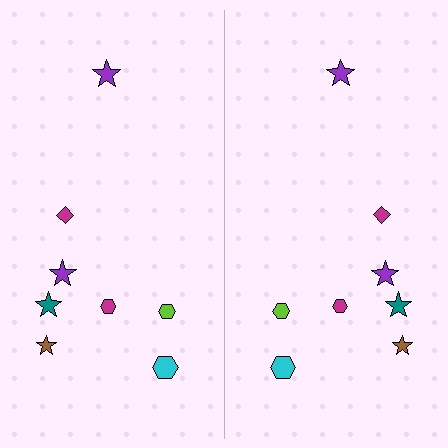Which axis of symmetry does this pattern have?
The pattern has a vertical axis of symmetry running through the center of the image.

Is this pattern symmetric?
Yes, this pattern has bilateral (reflection) symmetry.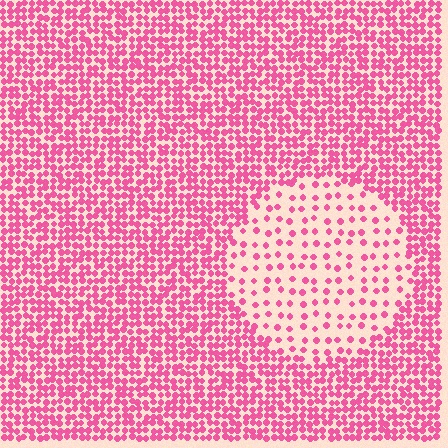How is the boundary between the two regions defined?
The boundary is defined by a change in element density (approximately 2.8x ratio). All elements are the same color, size, and shape.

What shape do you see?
I see a circle.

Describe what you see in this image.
The image contains small pink elements arranged at two different densities. A circle-shaped region is visible where the elements are less densely packed than the surrounding area.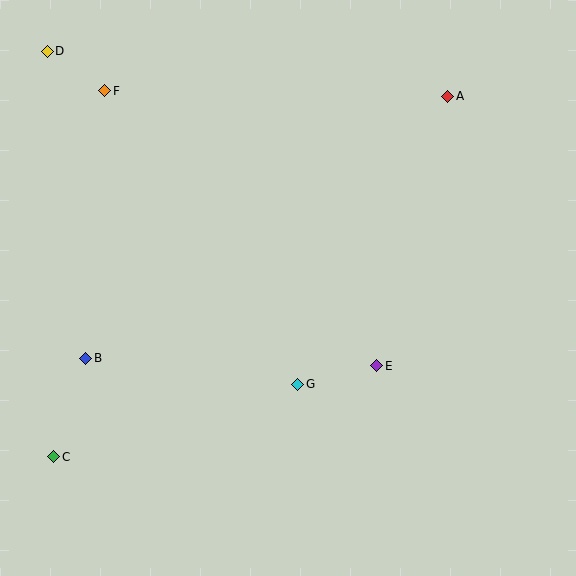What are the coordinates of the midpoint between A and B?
The midpoint between A and B is at (267, 227).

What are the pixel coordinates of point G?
Point G is at (298, 384).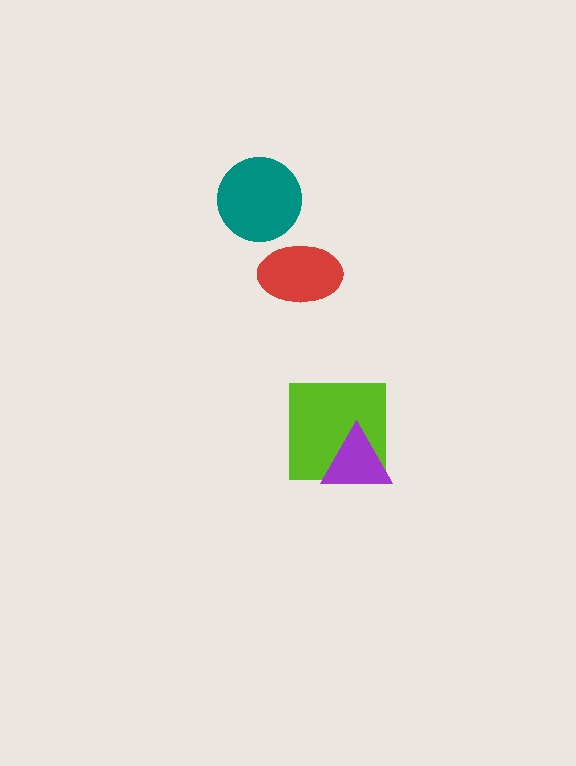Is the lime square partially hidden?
Yes, it is partially covered by another shape.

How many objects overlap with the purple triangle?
1 object overlaps with the purple triangle.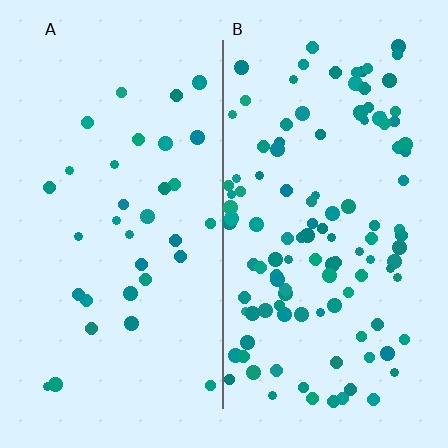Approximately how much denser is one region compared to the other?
Approximately 3.5× — region B over region A.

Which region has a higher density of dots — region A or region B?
B (the right).